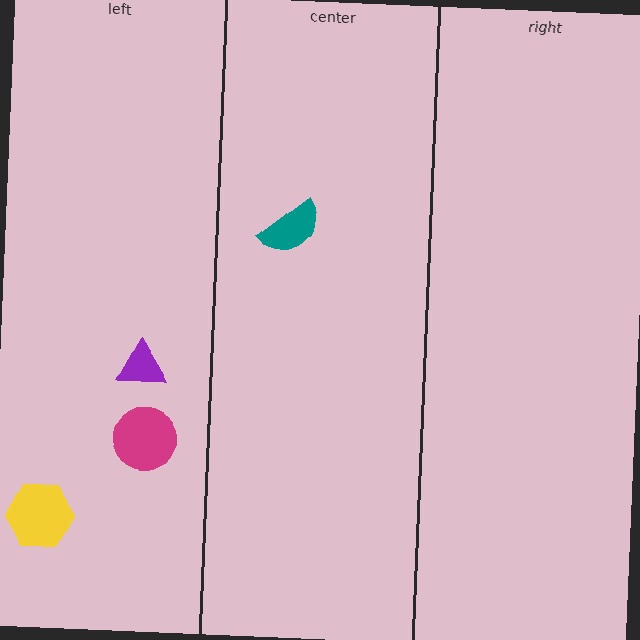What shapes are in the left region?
The yellow hexagon, the magenta circle, the purple triangle.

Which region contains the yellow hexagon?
The left region.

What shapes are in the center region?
The teal semicircle.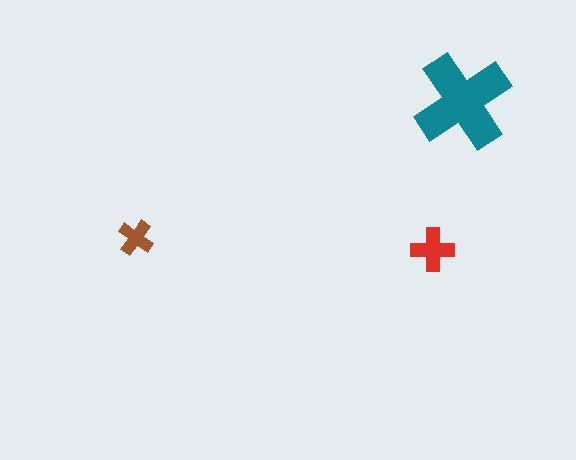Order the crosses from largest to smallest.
the teal one, the red one, the brown one.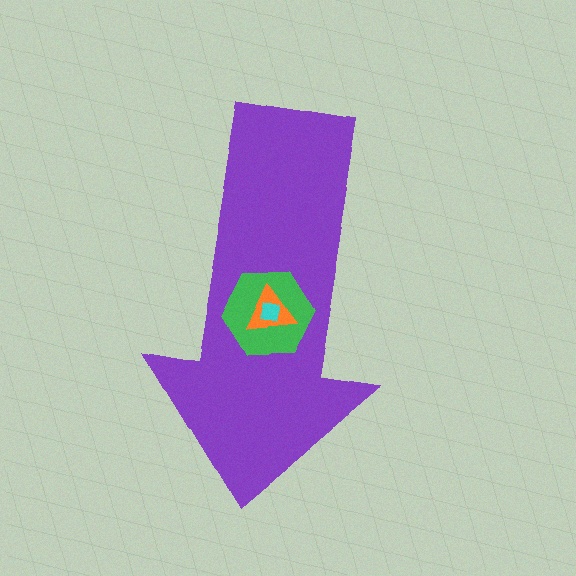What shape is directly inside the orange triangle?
The cyan square.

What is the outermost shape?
The purple arrow.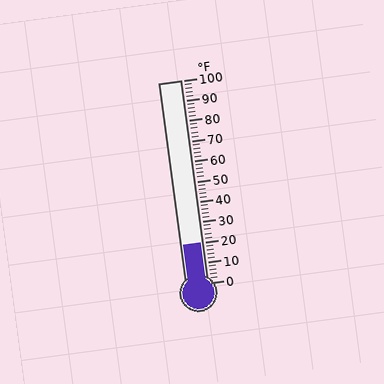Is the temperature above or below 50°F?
The temperature is below 50°F.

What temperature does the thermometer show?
The thermometer shows approximately 20°F.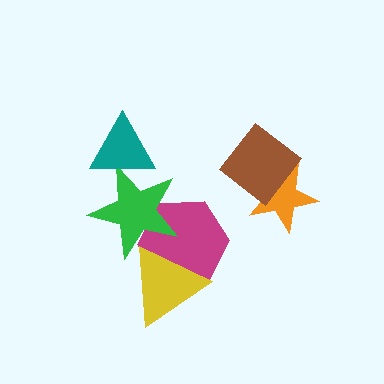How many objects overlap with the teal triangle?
1 object overlaps with the teal triangle.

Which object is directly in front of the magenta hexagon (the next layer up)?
The green star is directly in front of the magenta hexagon.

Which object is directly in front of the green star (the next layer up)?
The teal triangle is directly in front of the green star.